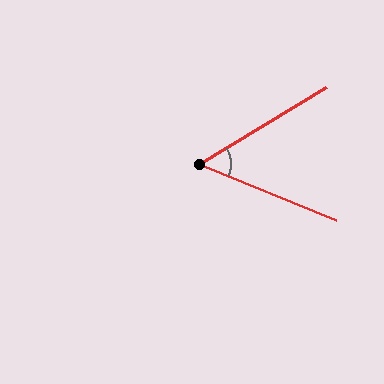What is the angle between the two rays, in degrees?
Approximately 53 degrees.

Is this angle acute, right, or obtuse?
It is acute.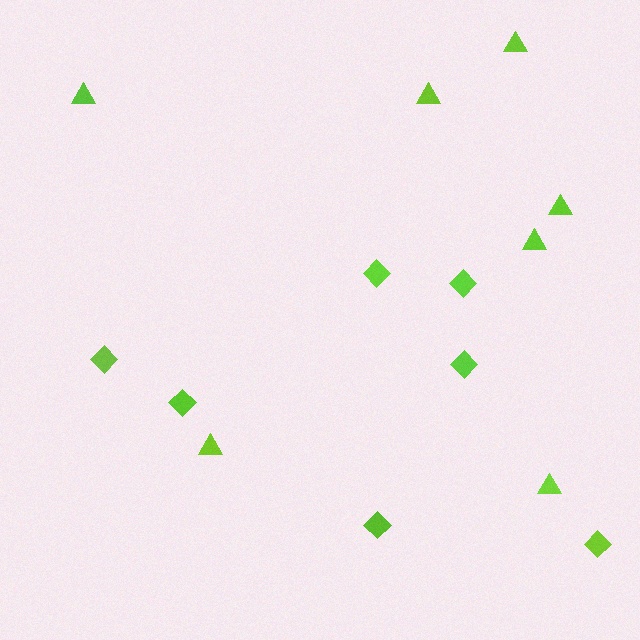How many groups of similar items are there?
There are 2 groups: one group of triangles (7) and one group of diamonds (7).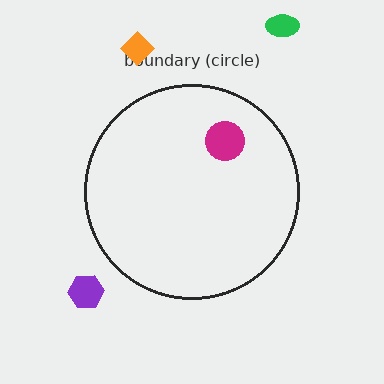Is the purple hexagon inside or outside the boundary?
Outside.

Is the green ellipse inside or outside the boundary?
Outside.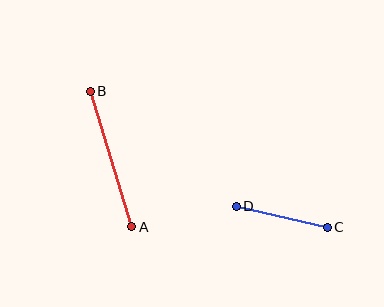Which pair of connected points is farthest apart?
Points A and B are farthest apart.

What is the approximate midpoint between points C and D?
The midpoint is at approximately (282, 217) pixels.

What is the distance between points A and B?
The distance is approximately 142 pixels.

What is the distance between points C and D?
The distance is approximately 93 pixels.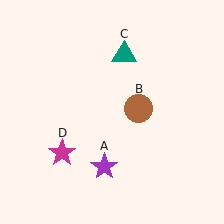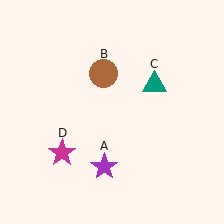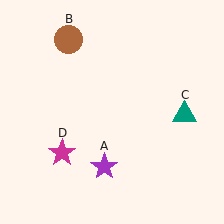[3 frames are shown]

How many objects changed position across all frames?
2 objects changed position: brown circle (object B), teal triangle (object C).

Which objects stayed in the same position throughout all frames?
Purple star (object A) and magenta star (object D) remained stationary.